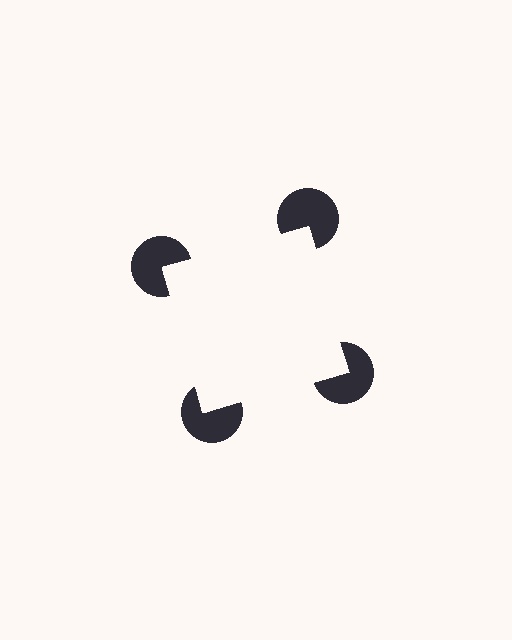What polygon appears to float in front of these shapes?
An illusory square — its edges are inferred from the aligned wedge cuts in the pac-man discs, not physically drawn.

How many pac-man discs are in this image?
There are 4 — one at each vertex of the illusory square.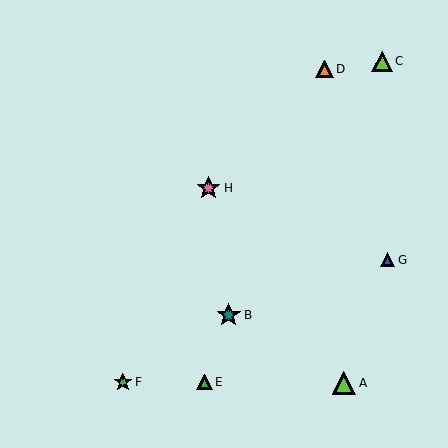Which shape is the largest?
The pink star (labeled H) is the largest.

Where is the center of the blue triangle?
The center of the blue triangle is at (387, 260).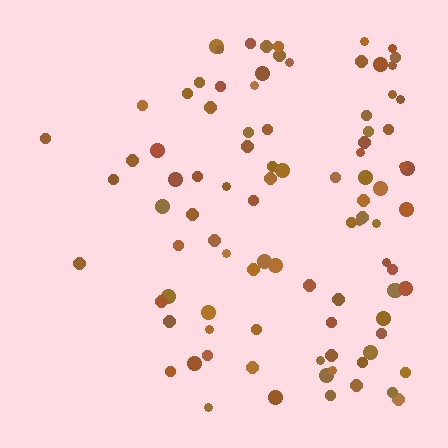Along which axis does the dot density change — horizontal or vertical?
Horizontal.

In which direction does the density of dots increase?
From left to right, with the right side densest.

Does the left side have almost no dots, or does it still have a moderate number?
Still a moderate number, just noticeably fewer than the right.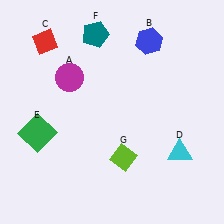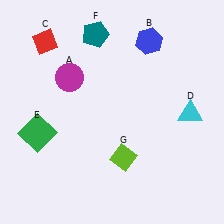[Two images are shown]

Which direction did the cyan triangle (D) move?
The cyan triangle (D) moved up.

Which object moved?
The cyan triangle (D) moved up.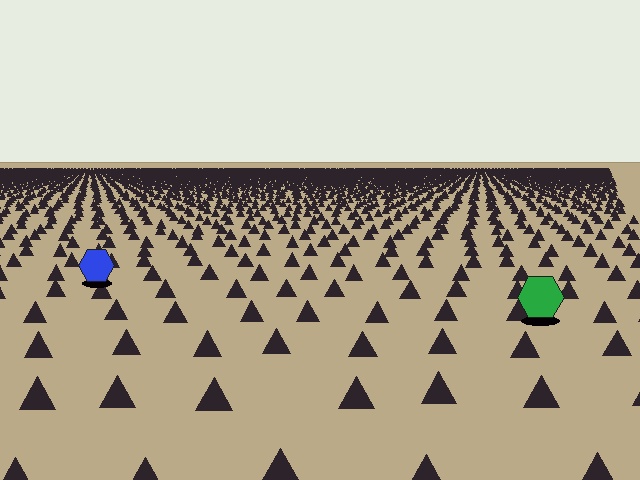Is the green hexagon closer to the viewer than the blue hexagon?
Yes. The green hexagon is closer — you can tell from the texture gradient: the ground texture is coarser near it.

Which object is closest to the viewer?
The green hexagon is closest. The texture marks near it are larger and more spread out.